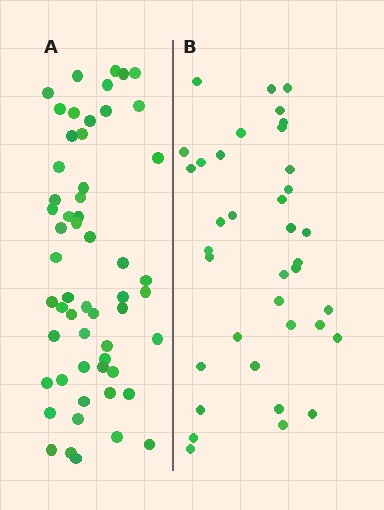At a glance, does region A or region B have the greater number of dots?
Region A (the left region) has more dots.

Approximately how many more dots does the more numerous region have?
Region A has approximately 20 more dots than region B.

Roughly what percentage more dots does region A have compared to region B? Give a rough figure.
About 50% more.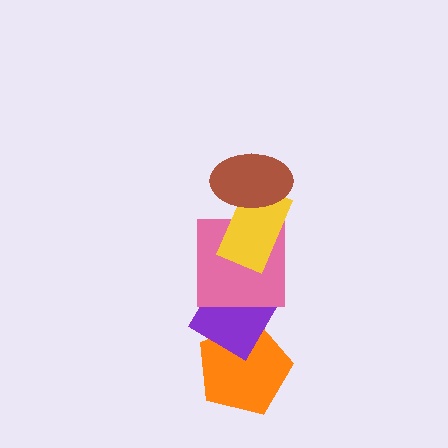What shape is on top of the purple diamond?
The pink square is on top of the purple diamond.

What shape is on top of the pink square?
The yellow rectangle is on top of the pink square.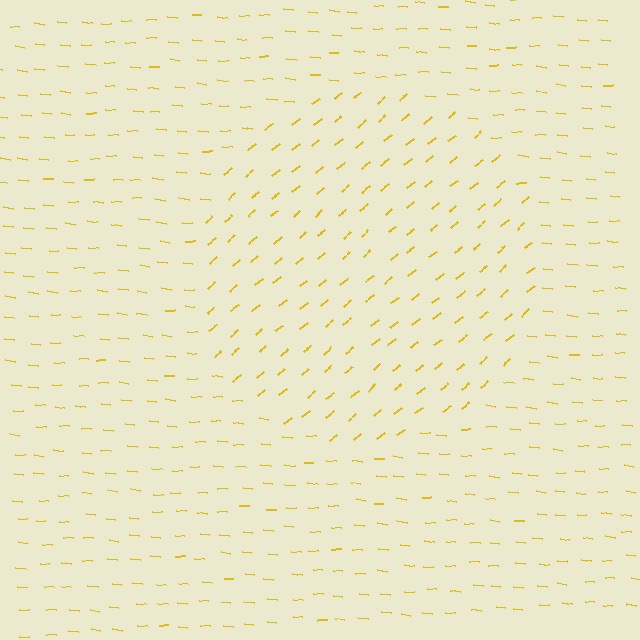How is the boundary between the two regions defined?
The boundary is defined purely by a change in line orientation (approximately 45 degrees difference). All lines are the same color and thickness.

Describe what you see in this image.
The image is filled with small yellow line segments. A circle region in the image has lines oriented differently from the surrounding lines, creating a visible texture boundary.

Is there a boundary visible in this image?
Yes, there is a texture boundary formed by a change in line orientation.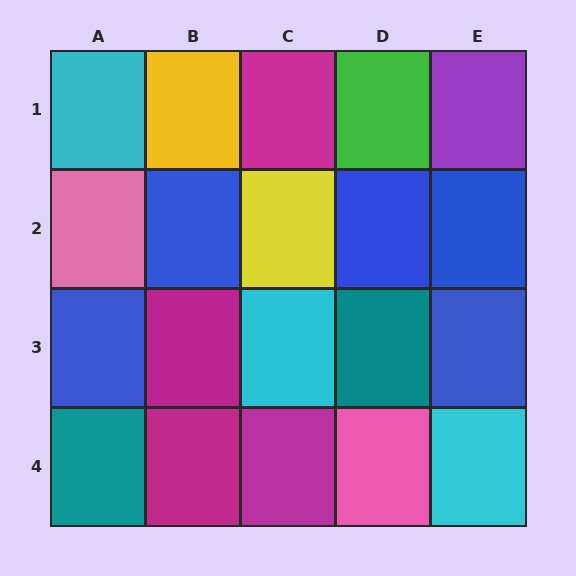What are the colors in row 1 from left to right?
Cyan, yellow, magenta, green, purple.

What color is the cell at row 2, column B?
Blue.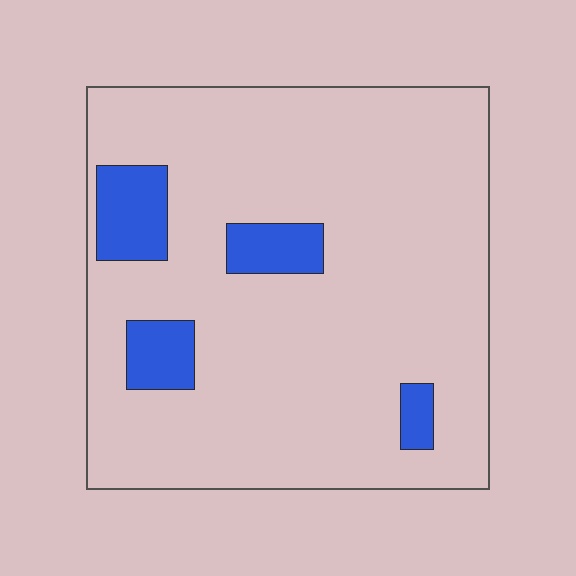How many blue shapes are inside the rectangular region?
4.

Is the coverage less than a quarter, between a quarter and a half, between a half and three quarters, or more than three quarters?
Less than a quarter.